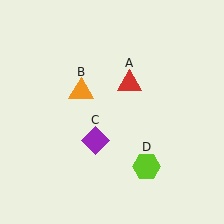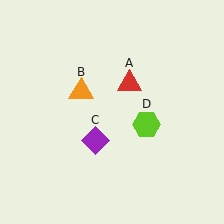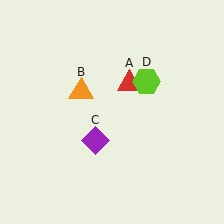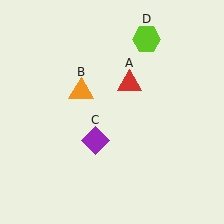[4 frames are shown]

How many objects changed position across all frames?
1 object changed position: lime hexagon (object D).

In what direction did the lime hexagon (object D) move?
The lime hexagon (object D) moved up.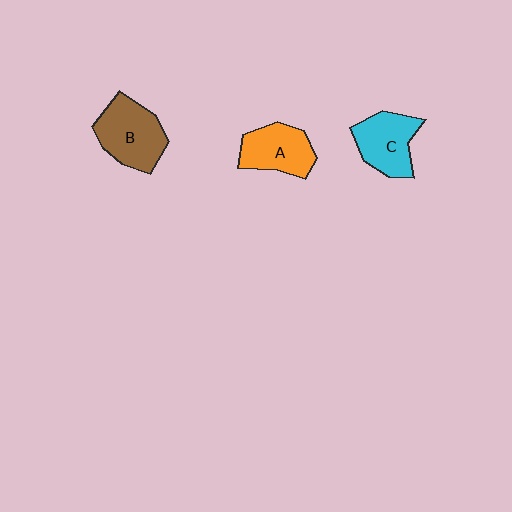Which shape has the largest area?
Shape B (brown).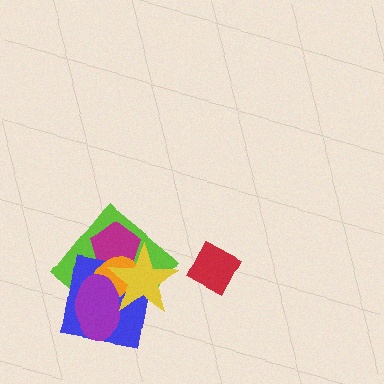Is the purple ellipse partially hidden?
Yes, it is partially covered by another shape.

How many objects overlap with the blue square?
5 objects overlap with the blue square.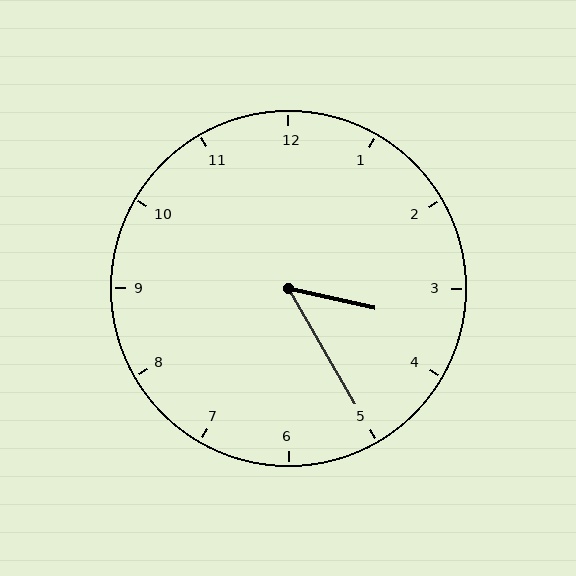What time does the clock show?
3:25.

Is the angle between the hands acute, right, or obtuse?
It is acute.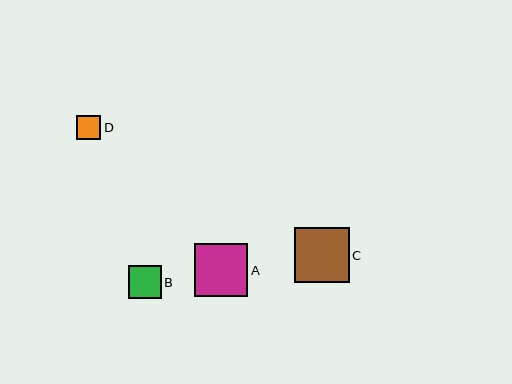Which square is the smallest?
Square D is the smallest with a size of approximately 25 pixels.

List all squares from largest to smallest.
From largest to smallest: C, A, B, D.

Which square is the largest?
Square C is the largest with a size of approximately 55 pixels.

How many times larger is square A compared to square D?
Square A is approximately 2.2 times the size of square D.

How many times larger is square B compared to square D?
Square B is approximately 1.3 times the size of square D.